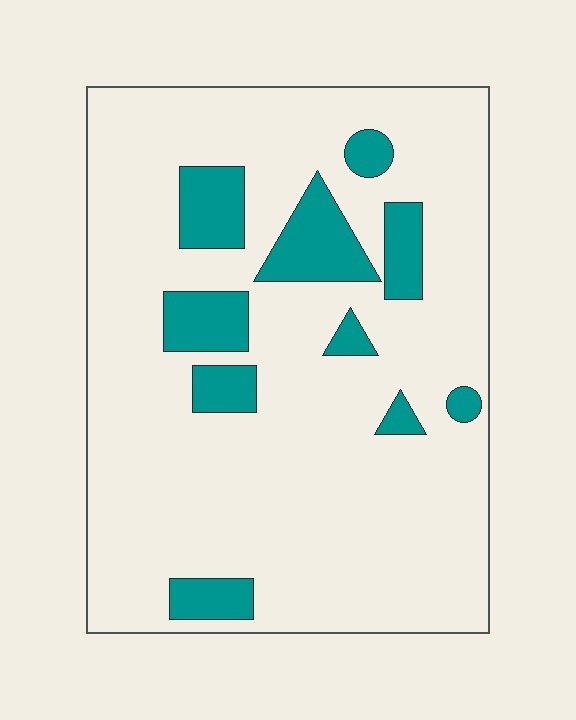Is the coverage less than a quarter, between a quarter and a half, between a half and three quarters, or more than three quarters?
Less than a quarter.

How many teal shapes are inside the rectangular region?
10.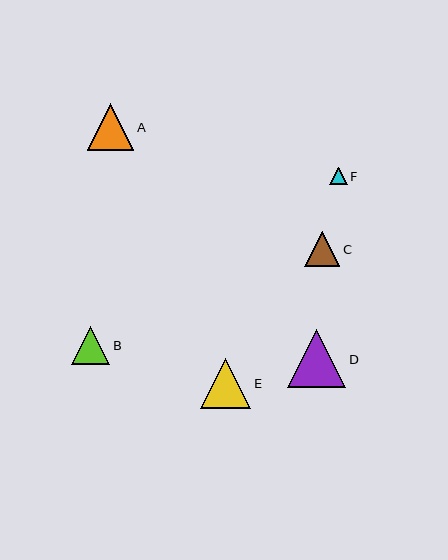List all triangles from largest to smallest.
From largest to smallest: D, E, A, B, C, F.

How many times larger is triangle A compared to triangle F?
Triangle A is approximately 2.6 times the size of triangle F.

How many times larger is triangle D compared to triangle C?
Triangle D is approximately 1.7 times the size of triangle C.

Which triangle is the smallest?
Triangle F is the smallest with a size of approximately 18 pixels.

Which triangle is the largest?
Triangle D is the largest with a size of approximately 59 pixels.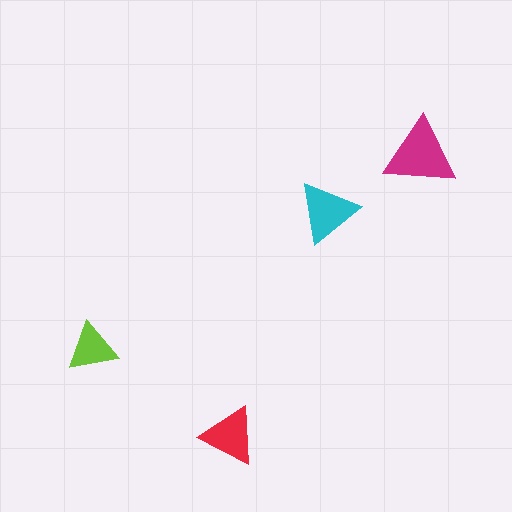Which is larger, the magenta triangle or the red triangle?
The magenta one.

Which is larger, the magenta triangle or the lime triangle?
The magenta one.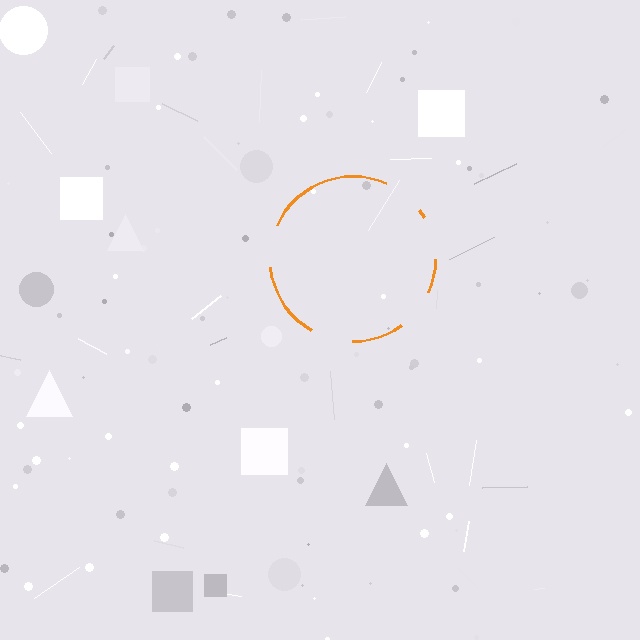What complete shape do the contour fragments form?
The contour fragments form a circle.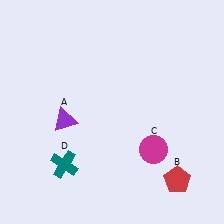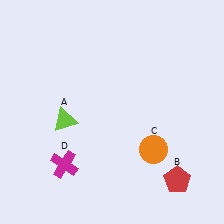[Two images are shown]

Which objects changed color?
A changed from purple to lime. C changed from magenta to orange. D changed from teal to magenta.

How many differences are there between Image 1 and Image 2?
There are 3 differences between the two images.